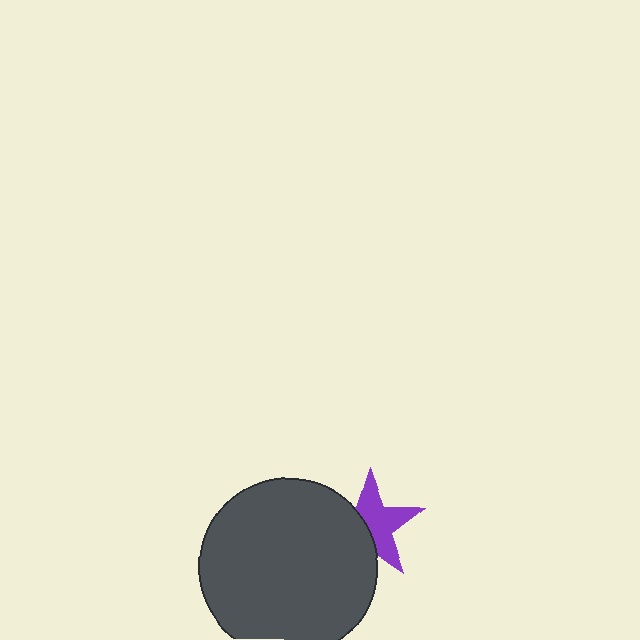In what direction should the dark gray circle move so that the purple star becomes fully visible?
The dark gray circle should move left. That is the shortest direction to clear the overlap and leave the purple star fully visible.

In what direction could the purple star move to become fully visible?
The purple star could move right. That would shift it out from behind the dark gray circle entirely.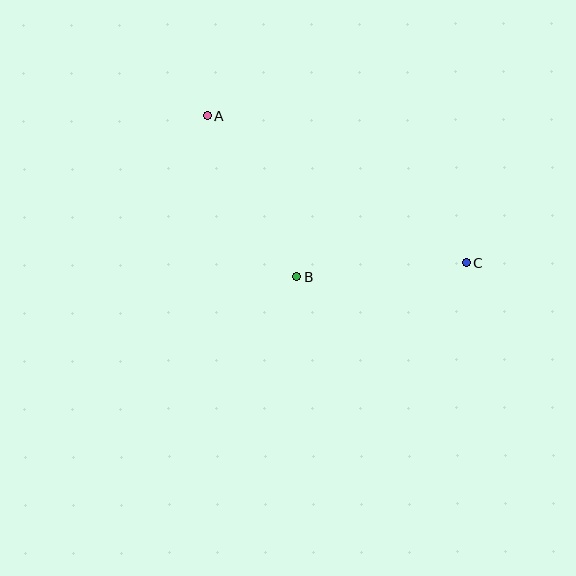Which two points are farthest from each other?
Points A and C are farthest from each other.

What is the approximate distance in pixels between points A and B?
The distance between A and B is approximately 184 pixels.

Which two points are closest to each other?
Points B and C are closest to each other.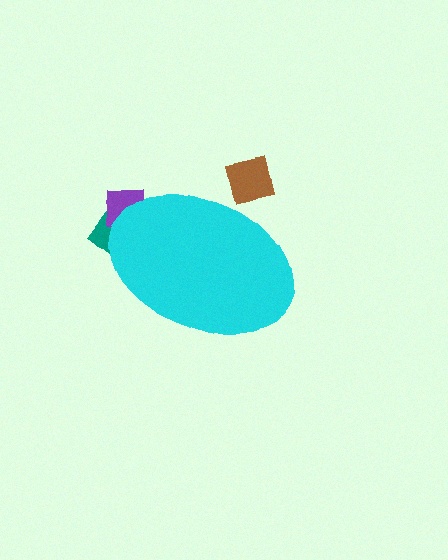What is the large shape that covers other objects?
A cyan ellipse.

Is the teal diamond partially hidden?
Yes, the teal diamond is partially hidden behind the cyan ellipse.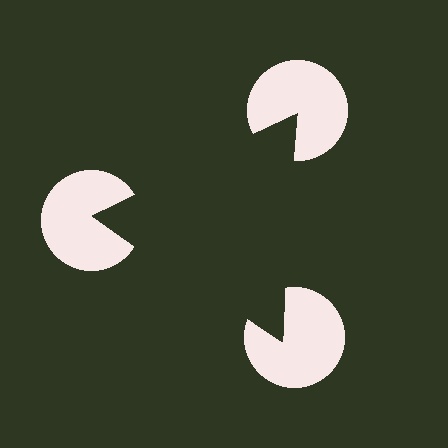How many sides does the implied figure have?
3 sides.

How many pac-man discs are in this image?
There are 3 — one at each vertex of the illusory triangle.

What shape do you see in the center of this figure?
An illusory triangle — its edges are inferred from the aligned wedge cuts in the pac-man discs, not physically drawn.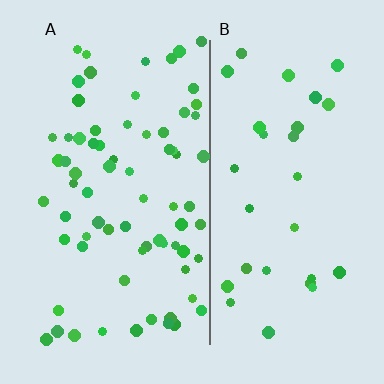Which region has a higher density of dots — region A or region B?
A (the left).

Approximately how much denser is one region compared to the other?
Approximately 2.4× — region A over region B.